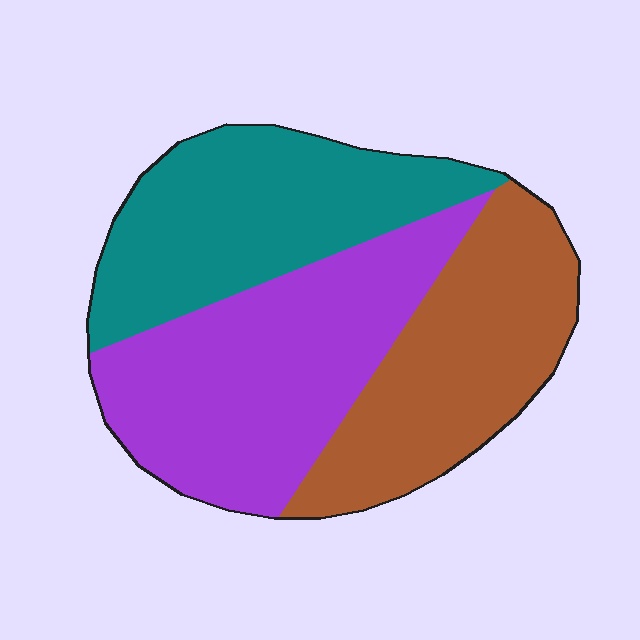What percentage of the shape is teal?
Teal covers 31% of the shape.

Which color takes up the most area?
Purple, at roughly 40%.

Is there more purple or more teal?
Purple.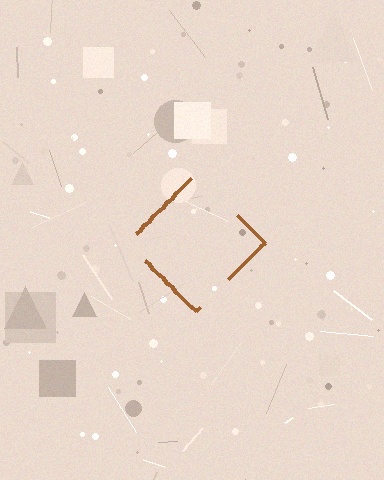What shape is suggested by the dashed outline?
The dashed outline suggests a diamond.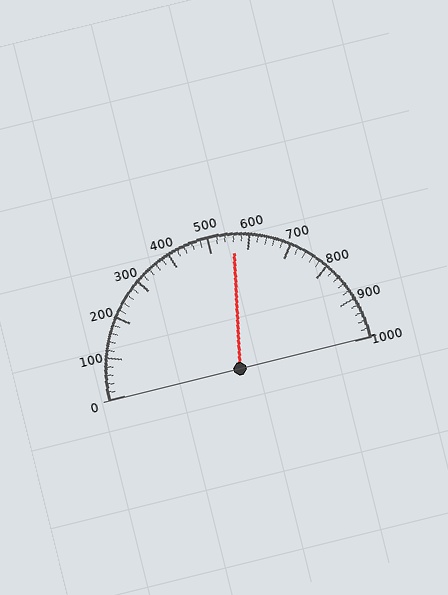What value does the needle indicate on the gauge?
The needle indicates approximately 560.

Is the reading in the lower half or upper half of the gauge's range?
The reading is in the upper half of the range (0 to 1000).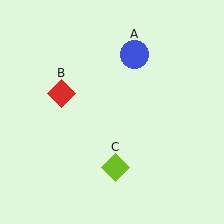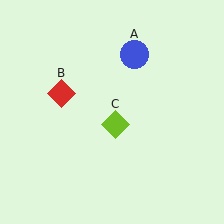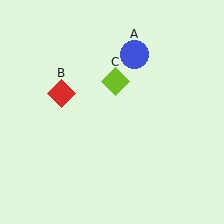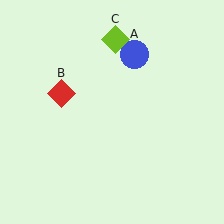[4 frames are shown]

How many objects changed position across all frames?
1 object changed position: lime diamond (object C).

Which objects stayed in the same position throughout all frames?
Blue circle (object A) and red diamond (object B) remained stationary.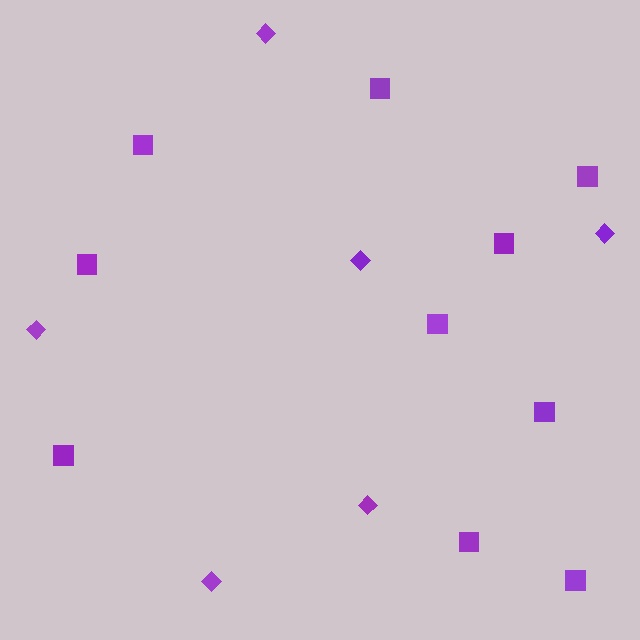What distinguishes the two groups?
There are 2 groups: one group of squares (10) and one group of diamonds (6).